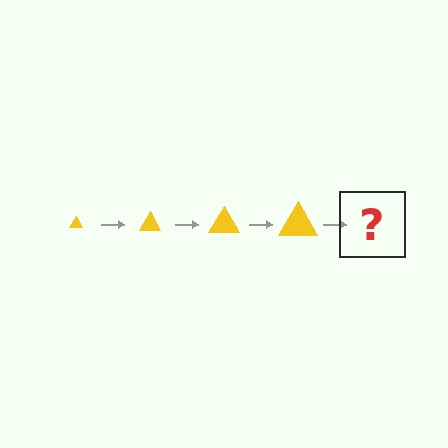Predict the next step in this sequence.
The next step is a yellow triangle, larger than the previous one.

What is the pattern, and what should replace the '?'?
The pattern is that the triangle gets progressively larger each step. The '?' should be a yellow triangle, larger than the previous one.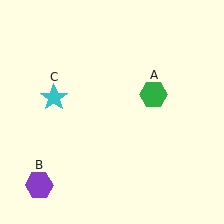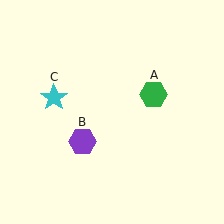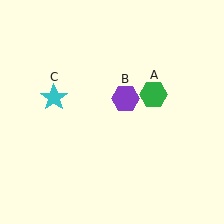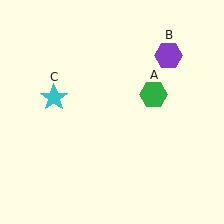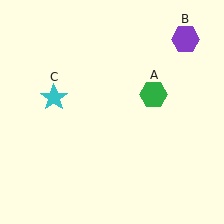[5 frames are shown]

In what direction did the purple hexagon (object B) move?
The purple hexagon (object B) moved up and to the right.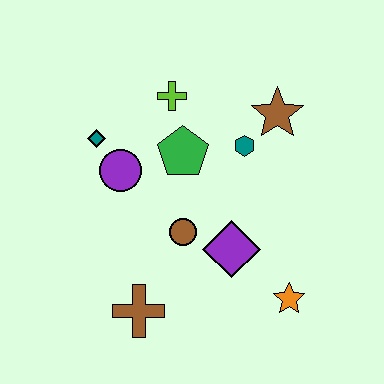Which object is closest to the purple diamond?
The brown circle is closest to the purple diamond.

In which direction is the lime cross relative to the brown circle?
The lime cross is above the brown circle.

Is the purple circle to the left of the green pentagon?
Yes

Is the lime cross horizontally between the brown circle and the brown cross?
Yes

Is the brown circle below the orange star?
No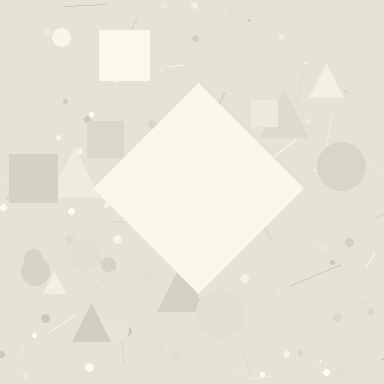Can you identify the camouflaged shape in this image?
The camouflaged shape is a diamond.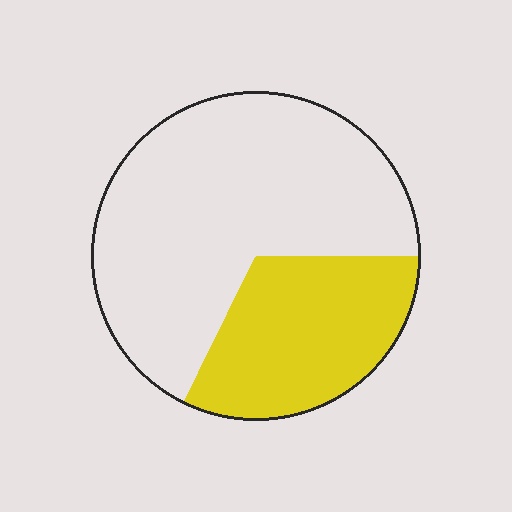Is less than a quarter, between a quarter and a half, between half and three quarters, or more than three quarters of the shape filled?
Between a quarter and a half.